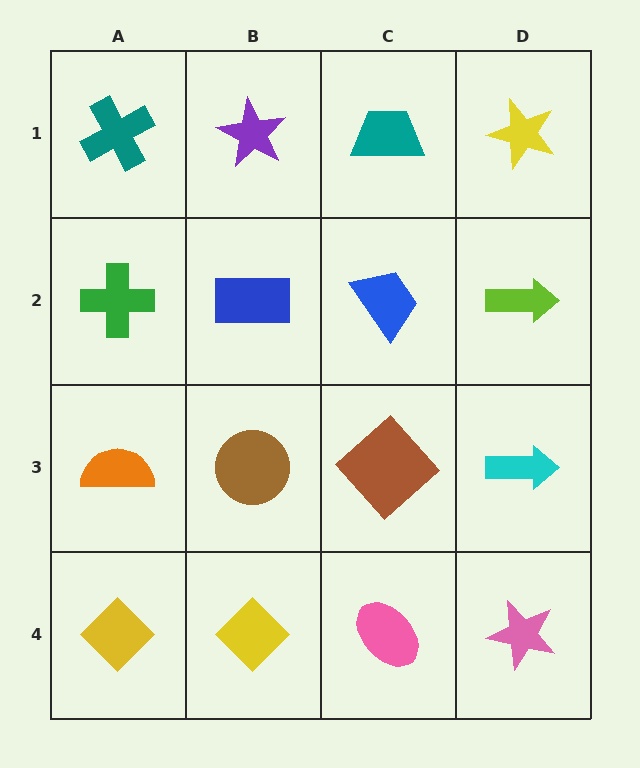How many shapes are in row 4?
4 shapes.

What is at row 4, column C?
A pink ellipse.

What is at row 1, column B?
A purple star.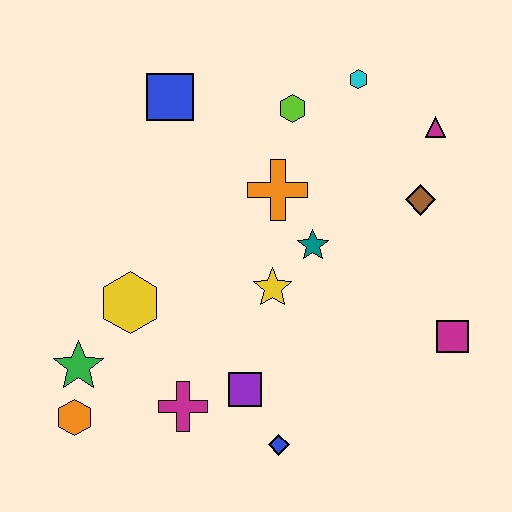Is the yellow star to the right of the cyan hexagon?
No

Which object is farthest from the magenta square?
The orange hexagon is farthest from the magenta square.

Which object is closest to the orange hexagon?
The green star is closest to the orange hexagon.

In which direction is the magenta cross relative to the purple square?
The magenta cross is to the left of the purple square.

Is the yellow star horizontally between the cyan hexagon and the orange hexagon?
Yes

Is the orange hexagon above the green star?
No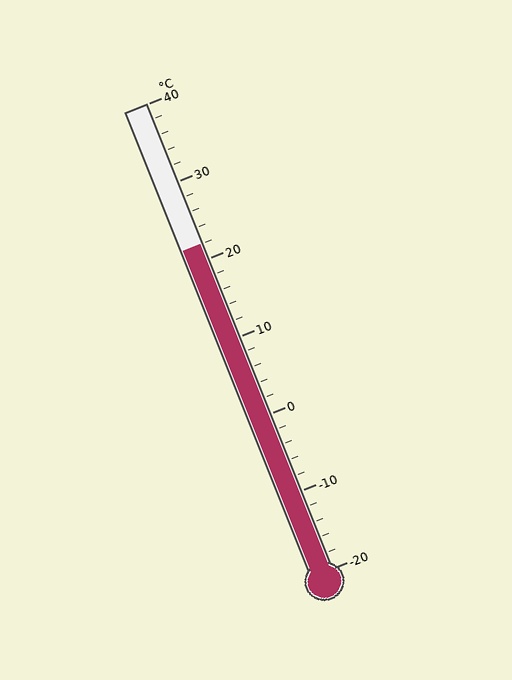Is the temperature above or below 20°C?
The temperature is above 20°C.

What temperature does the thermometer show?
The thermometer shows approximately 22°C.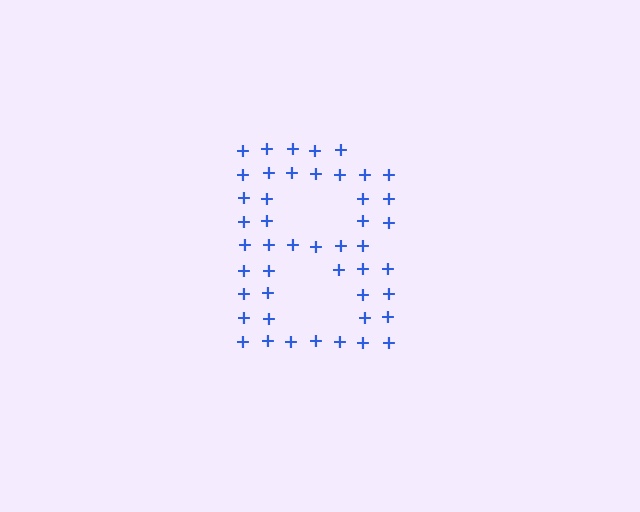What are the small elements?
The small elements are plus signs.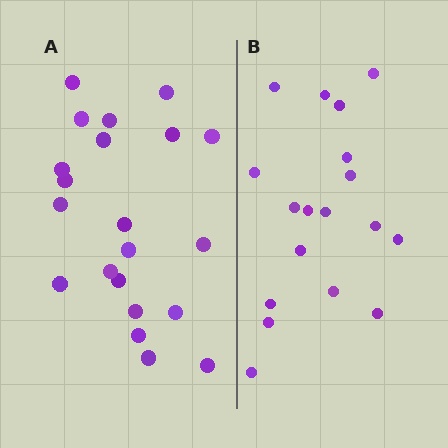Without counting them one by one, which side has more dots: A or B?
Region A (the left region) has more dots.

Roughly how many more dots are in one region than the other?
Region A has just a few more — roughly 2 or 3 more dots than region B.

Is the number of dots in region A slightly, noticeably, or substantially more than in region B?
Region A has only slightly more — the two regions are fairly close. The ratio is roughly 1.2 to 1.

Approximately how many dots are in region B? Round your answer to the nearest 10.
About 20 dots. (The exact count is 18, which rounds to 20.)